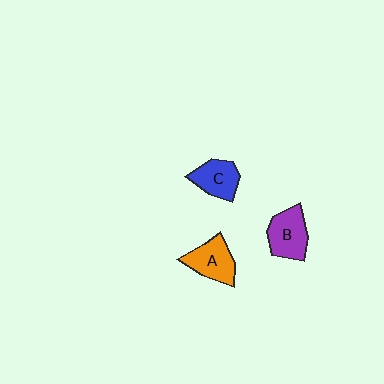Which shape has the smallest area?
Shape C (blue).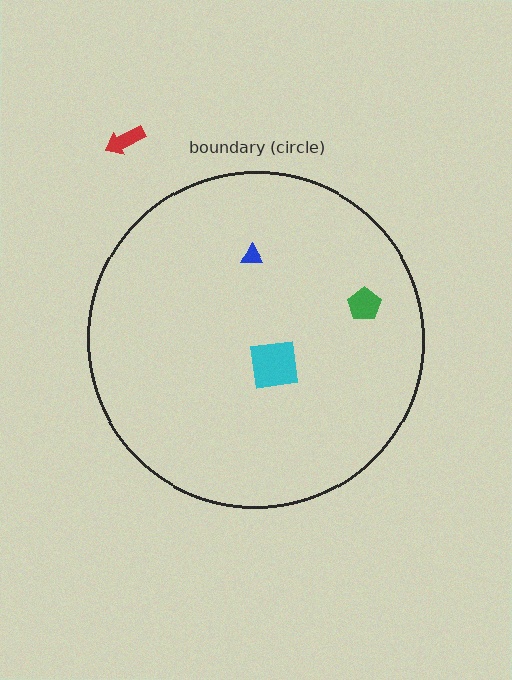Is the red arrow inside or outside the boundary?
Outside.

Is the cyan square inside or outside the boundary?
Inside.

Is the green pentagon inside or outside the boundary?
Inside.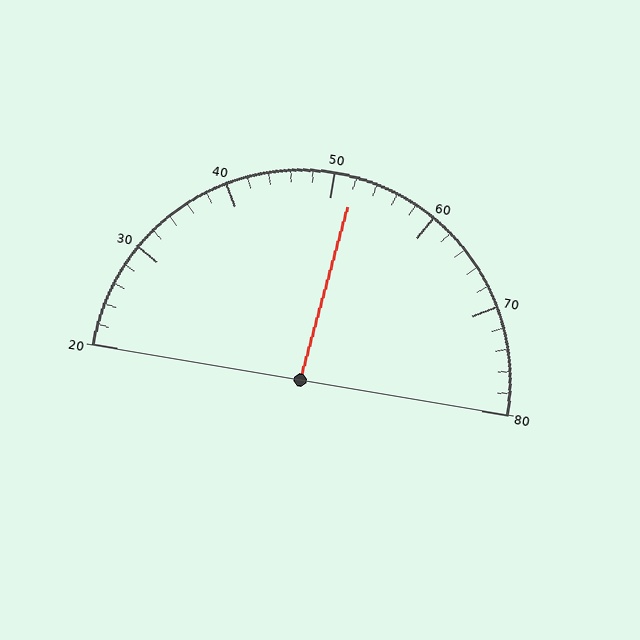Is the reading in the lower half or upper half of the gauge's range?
The reading is in the upper half of the range (20 to 80).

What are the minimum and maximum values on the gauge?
The gauge ranges from 20 to 80.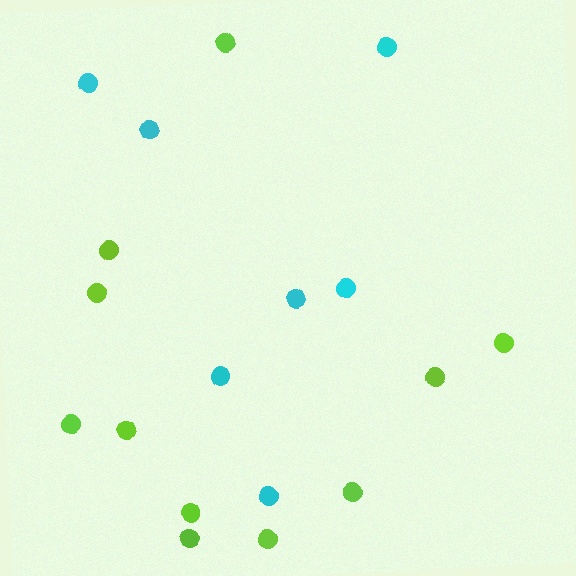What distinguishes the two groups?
There are 2 groups: one group of cyan circles (7) and one group of lime circles (11).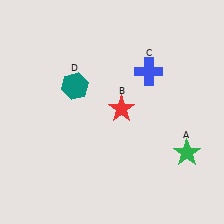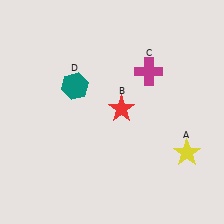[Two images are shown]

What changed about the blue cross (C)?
In Image 1, C is blue. In Image 2, it changed to magenta.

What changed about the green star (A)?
In Image 1, A is green. In Image 2, it changed to yellow.